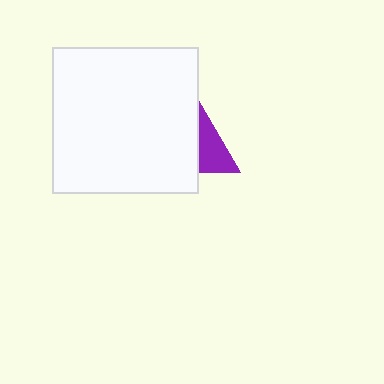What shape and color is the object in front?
The object in front is a white square.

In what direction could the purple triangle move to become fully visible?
The purple triangle could move right. That would shift it out from behind the white square entirely.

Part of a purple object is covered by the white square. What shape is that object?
It is a triangle.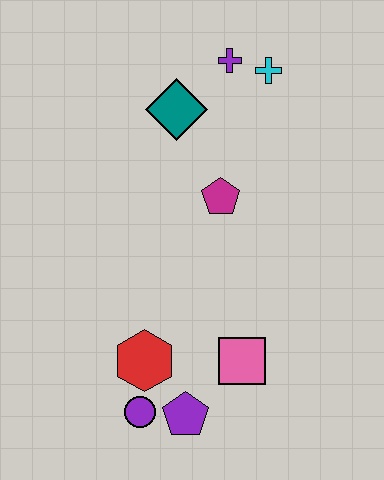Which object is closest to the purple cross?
The cyan cross is closest to the purple cross.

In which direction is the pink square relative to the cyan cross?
The pink square is below the cyan cross.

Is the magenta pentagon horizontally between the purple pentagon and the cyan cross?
Yes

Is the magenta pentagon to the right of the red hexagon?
Yes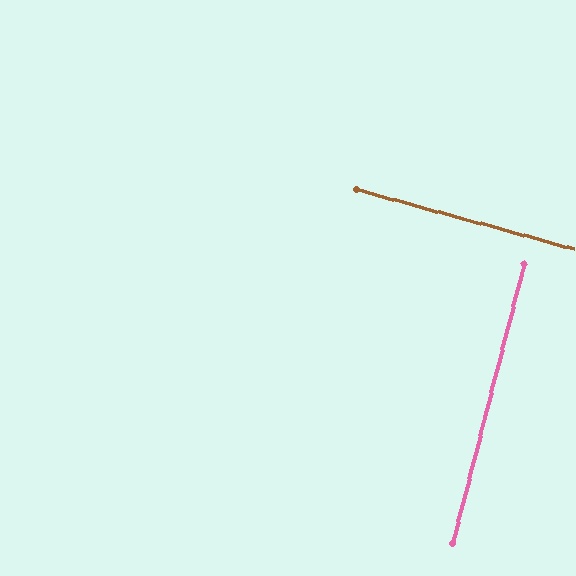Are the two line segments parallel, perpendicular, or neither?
Perpendicular — they meet at approximately 89°.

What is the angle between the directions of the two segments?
Approximately 89 degrees.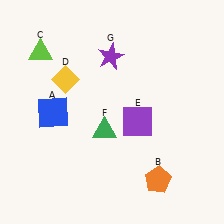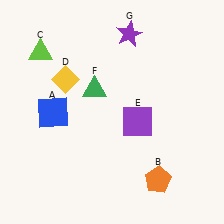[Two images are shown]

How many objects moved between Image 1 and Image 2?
2 objects moved between the two images.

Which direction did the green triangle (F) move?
The green triangle (F) moved up.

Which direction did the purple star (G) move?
The purple star (G) moved up.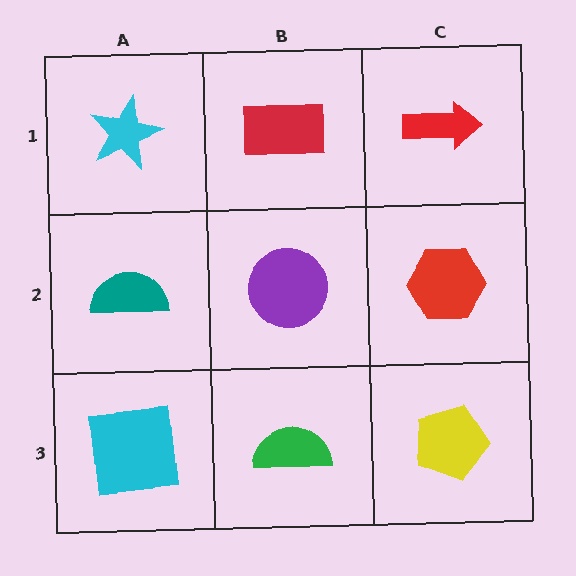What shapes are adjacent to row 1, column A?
A teal semicircle (row 2, column A), a red rectangle (row 1, column B).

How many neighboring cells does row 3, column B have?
3.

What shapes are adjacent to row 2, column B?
A red rectangle (row 1, column B), a green semicircle (row 3, column B), a teal semicircle (row 2, column A), a red hexagon (row 2, column C).